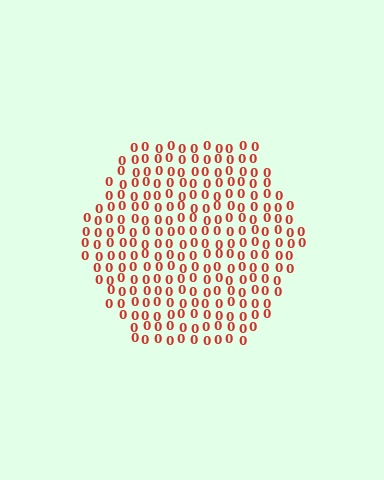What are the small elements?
The small elements are digit 0's.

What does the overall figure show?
The overall figure shows a hexagon.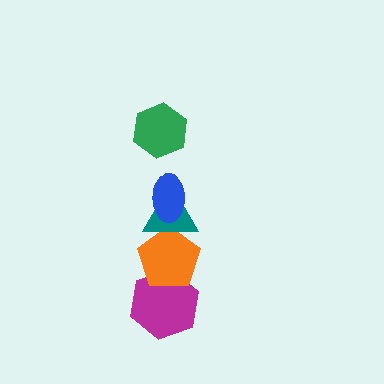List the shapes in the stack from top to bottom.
From top to bottom: the green hexagon, the blue ellipse, the teal triangle, the orange pentagon, the magenta hexagon.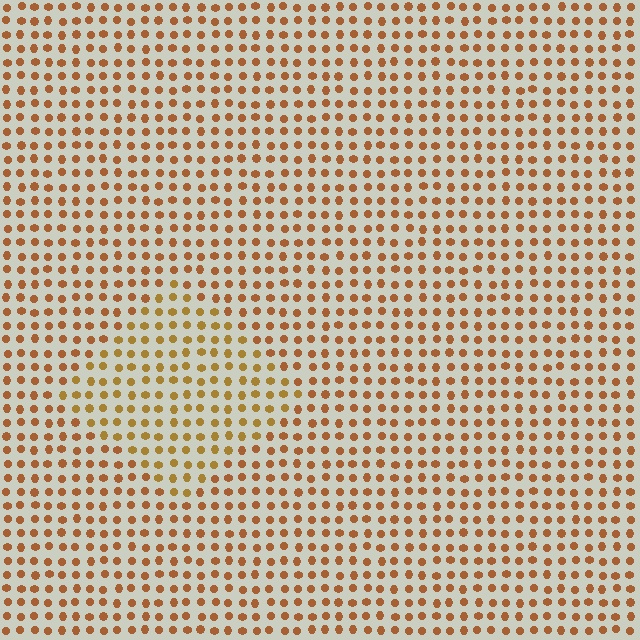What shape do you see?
I see a diamond.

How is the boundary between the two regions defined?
The boundary is defined purely by a slight shift in hue (about 18 degrees). Spacing, size, and orientation are identical on both sides.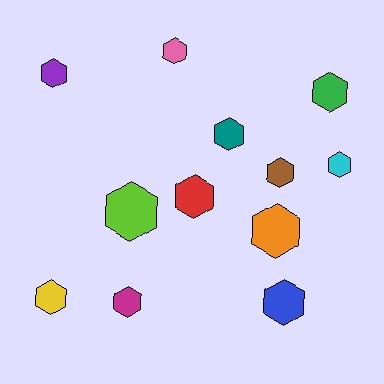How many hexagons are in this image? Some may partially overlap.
There are 12 hexagons.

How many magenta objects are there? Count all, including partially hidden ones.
There is 1 magenta object.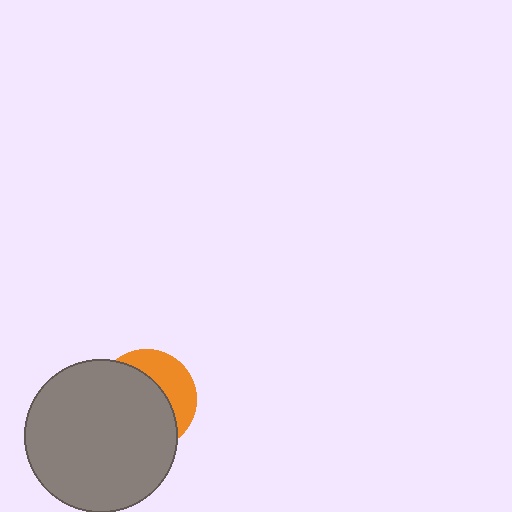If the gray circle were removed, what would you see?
You would see the complete orange circle.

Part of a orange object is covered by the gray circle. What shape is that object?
It is a circle.